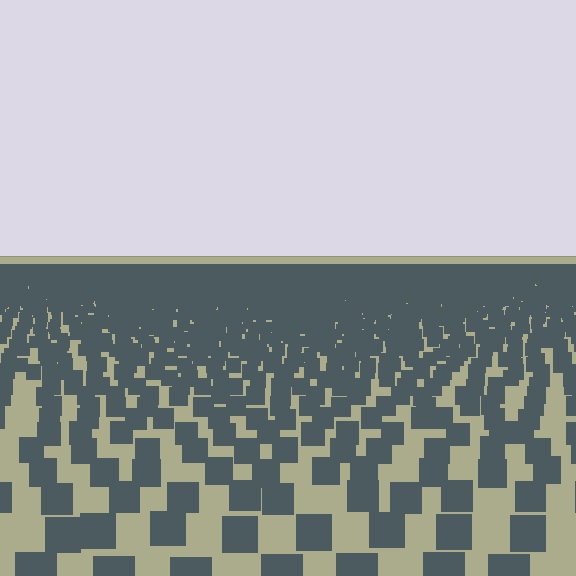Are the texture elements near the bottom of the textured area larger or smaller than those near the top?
Larger. Near the bottom, elements are closer to the viewer and appear at a bigger on-screen size.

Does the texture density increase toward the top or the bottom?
Density increases toward the top.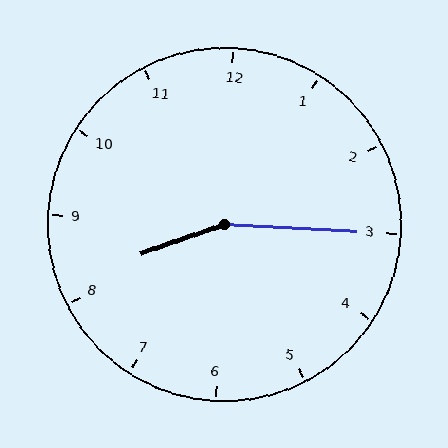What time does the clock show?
8:15.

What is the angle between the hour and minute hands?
Approximately 158 degrees.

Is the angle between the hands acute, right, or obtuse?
It is obtuse.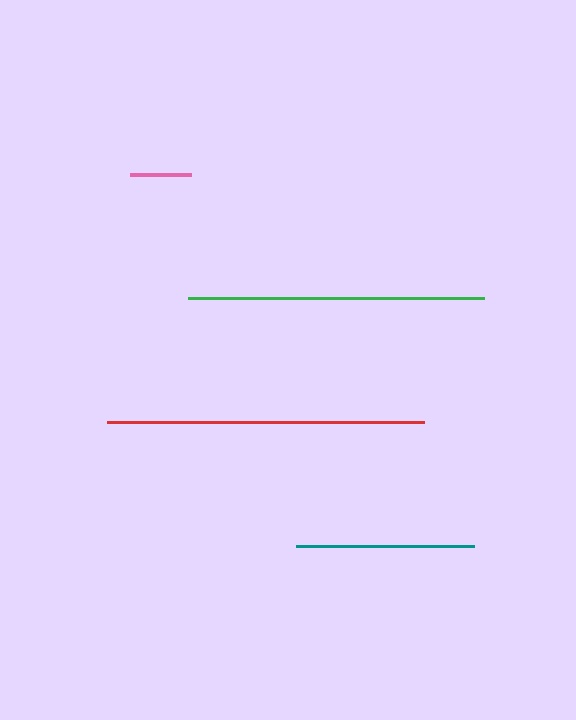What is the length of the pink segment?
The pink segment is approximately 61 pixels long.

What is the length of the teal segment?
The teal segment is approximately 178 pixels long.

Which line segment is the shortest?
The pink line is the shortest at approximately 61 pixels.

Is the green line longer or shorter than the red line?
The red line is longer than the green line.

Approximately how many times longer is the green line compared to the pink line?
The green line is approximately 4.9 times the length of the pink line.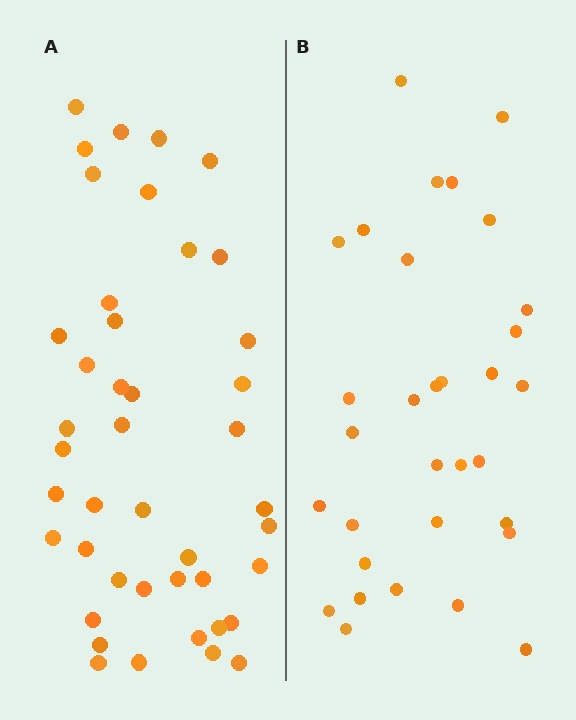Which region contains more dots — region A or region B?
Region A (the left region) has more dots.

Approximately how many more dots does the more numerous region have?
Region A has roughly 12 or so more dots than region B.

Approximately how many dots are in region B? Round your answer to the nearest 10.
About 30 dots. (The exact count is 32, which rounds to 30.)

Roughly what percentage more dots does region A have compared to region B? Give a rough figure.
About 35% more.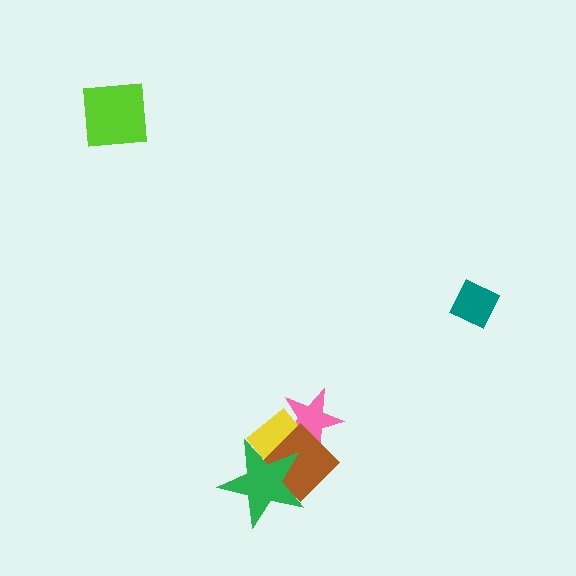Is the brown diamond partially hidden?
Yes, it is partially covered by another shape.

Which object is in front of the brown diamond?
The green star is in front of the brown diamond.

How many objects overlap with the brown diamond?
3 objects overlap with the brown diamond.